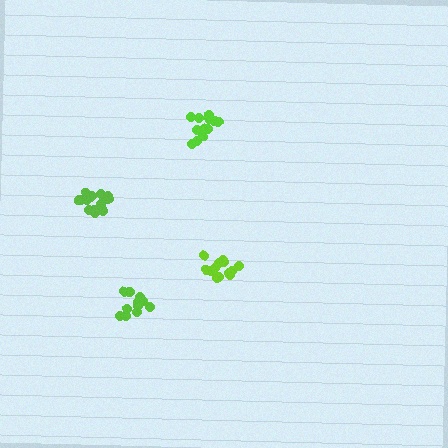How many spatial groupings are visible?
There are 4 spatial groupings.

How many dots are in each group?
Group 1: 12 dots, Group 2: 12 dots, Group 3: 13 dots, Group 4: 16 dots (53 total).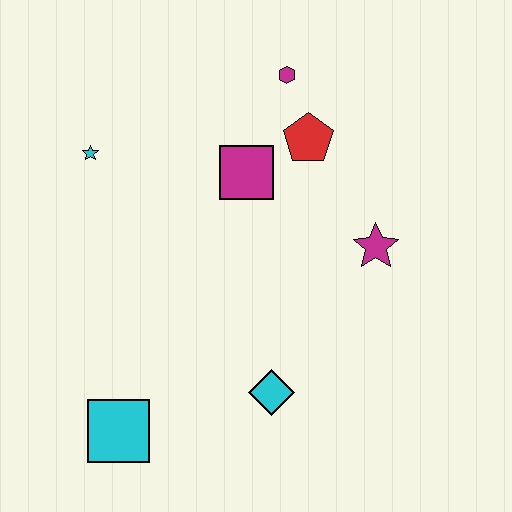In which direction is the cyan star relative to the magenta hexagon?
The cyan star is to the left of the magenta hexagon.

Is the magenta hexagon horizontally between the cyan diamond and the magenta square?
No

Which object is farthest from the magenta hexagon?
The cyan square is farthest from the magenta hexagon.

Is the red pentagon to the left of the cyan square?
No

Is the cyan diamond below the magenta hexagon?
Yes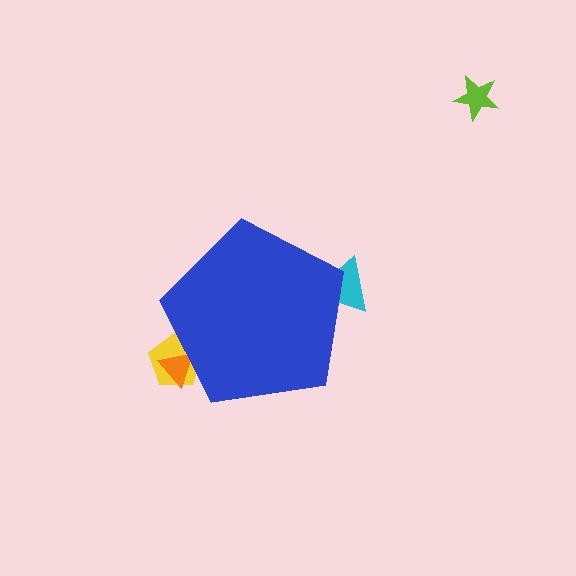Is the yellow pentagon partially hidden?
Yes, the yellow pentagon is partially hidden behind the blue pentagon.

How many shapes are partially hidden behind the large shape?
3 shapes are partially hidden.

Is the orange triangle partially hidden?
Yes, the orange triangle is partially hidden behind the blue pentagon.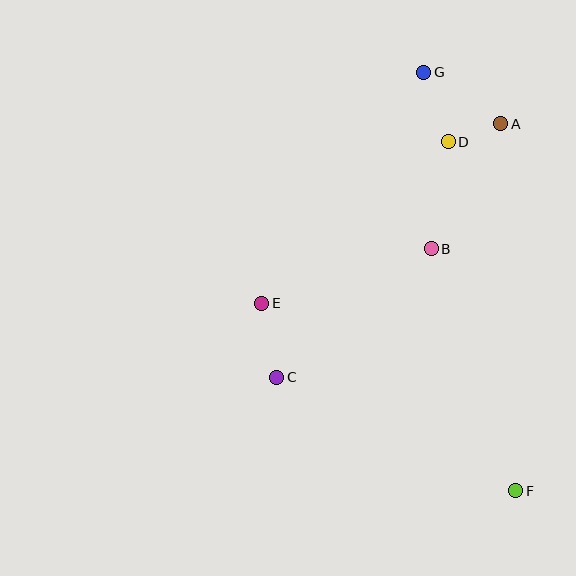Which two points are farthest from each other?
Points F and G are farthest from each other.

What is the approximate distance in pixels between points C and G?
The distance between C and G is approximately 339 pixels.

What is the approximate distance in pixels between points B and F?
The distance between B and F is approximately 257 pixels.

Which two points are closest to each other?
Points A and D are closest to each other.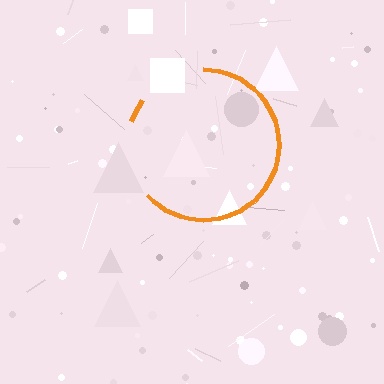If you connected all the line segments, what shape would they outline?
They would outline a circle.